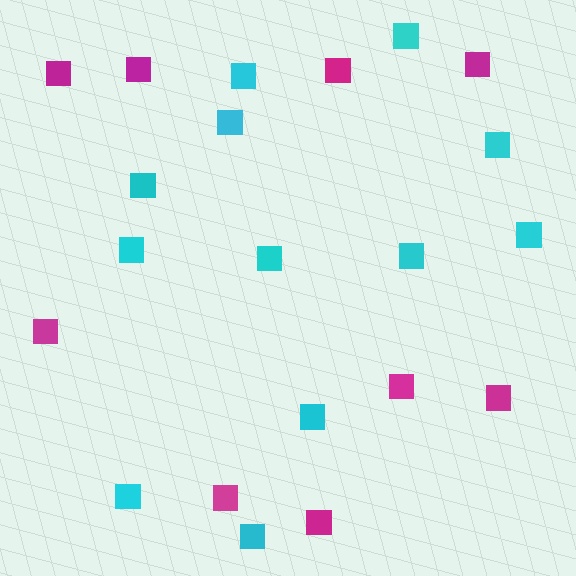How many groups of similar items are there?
There are 2 groups: one group of cyan squares (12) and one group of magenta squares (9).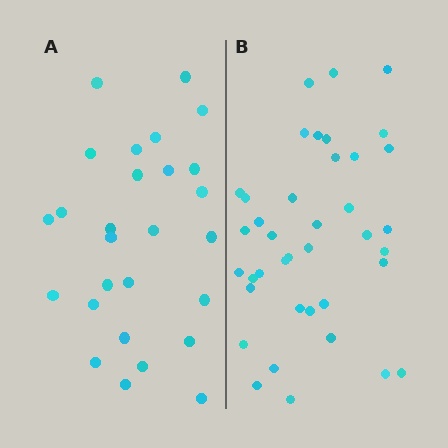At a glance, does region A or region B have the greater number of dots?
Region B (the right region) has more dots.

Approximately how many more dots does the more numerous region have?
Region B has roughly 12 or so more dots than region A.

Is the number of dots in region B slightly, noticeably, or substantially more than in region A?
Region B has noticeably more, but not dramatically so. The ratio is roughly 1.4 to 1.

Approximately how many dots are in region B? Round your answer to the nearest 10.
About 40 dots. (The exact count is 39, which rounds to 40.)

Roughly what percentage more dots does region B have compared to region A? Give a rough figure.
About 45% more.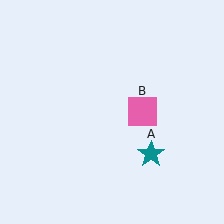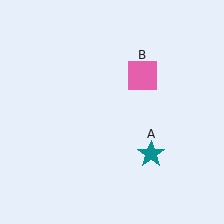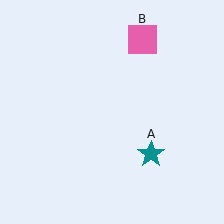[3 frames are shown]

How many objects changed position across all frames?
1 object changed position: pink square (object B).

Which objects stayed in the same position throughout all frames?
Teal star (object A) remained stationary.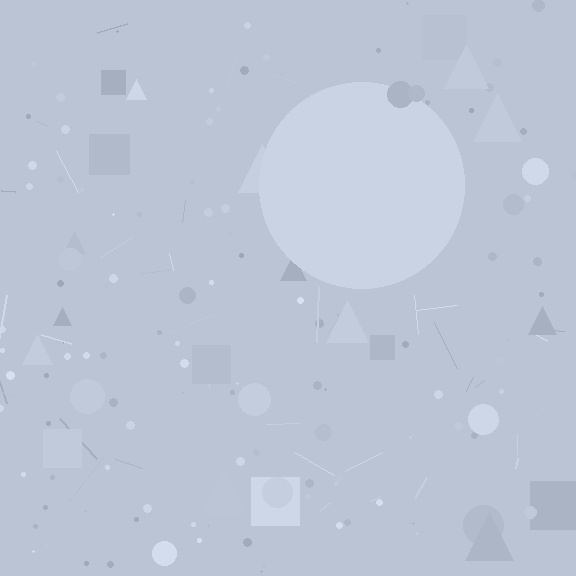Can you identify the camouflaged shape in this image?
The camouflaged shape is a circle.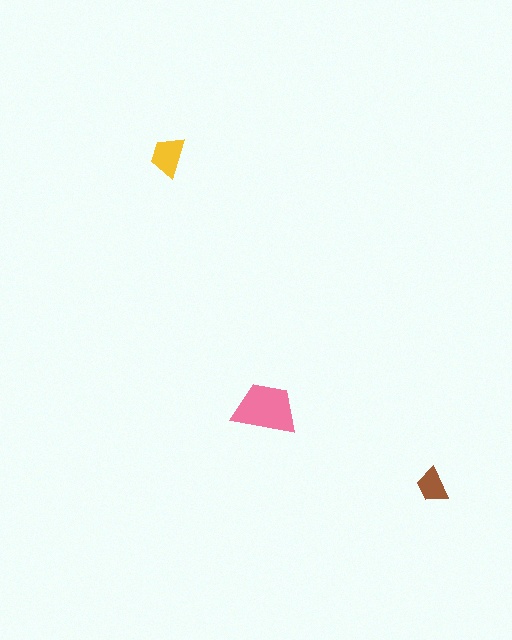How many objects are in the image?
There are 3 objects in the image.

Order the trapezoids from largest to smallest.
the pink one, the yellow one, the brown one.